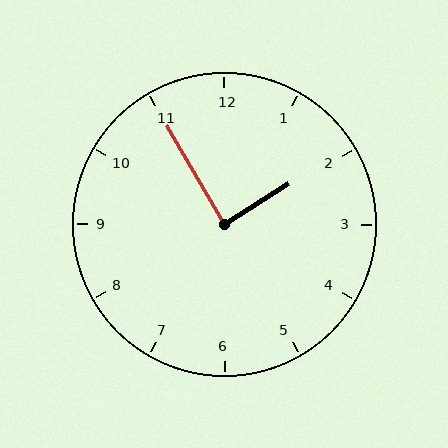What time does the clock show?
1:55.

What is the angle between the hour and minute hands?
Approximately 88 degrees.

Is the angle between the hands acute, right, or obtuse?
It is right.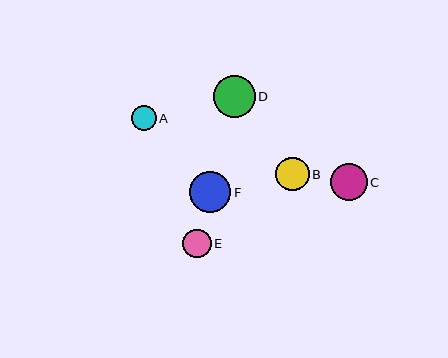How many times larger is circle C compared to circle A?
Circle C is approximately 1.5 times the size of circle A.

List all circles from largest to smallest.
From largest to smallest: D, F, C, B, E, A.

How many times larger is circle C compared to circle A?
Circle C is approximately 1.5 times the size of circle A.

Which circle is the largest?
Circle D is the largest with a size of approximately 42 pixels.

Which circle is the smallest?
Circle A is the smallest with a size of approximately 25 pixels.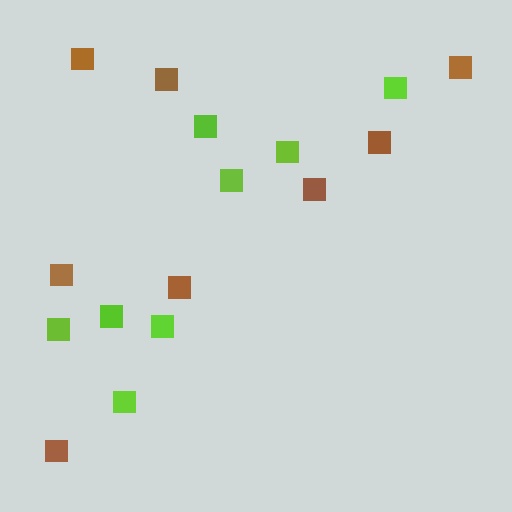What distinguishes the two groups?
There are 2 groups: one group of lime squares (8) and one group of brown squares (8).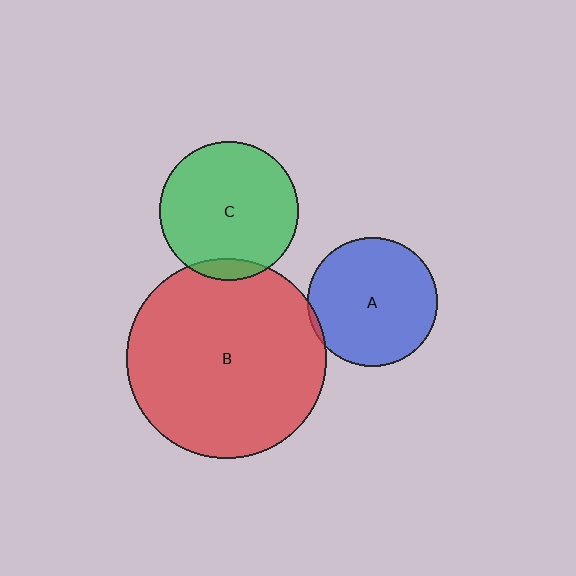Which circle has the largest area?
Circle B (red).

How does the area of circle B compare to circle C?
Approximately 2.1 times.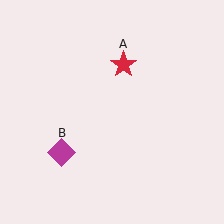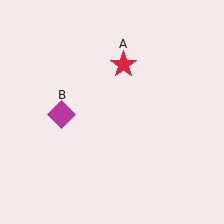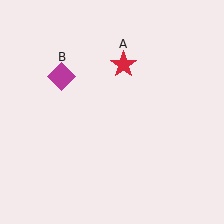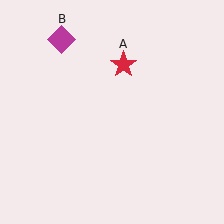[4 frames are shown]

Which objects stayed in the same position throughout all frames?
Red star (object A) remained stationary.